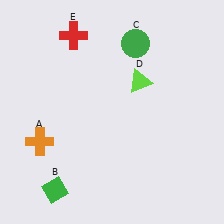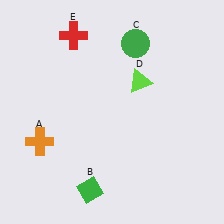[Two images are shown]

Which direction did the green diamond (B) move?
The green diamond (B) moved right.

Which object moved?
The green diamond (B) moved right.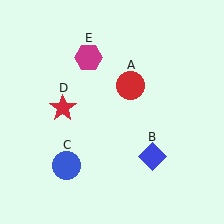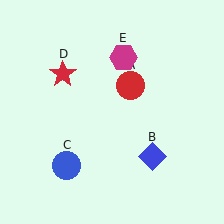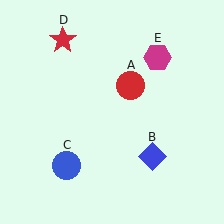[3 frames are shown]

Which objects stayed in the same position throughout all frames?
Red circle (object A) and blue diamond (object B) and blue circle (object C) remained stationary.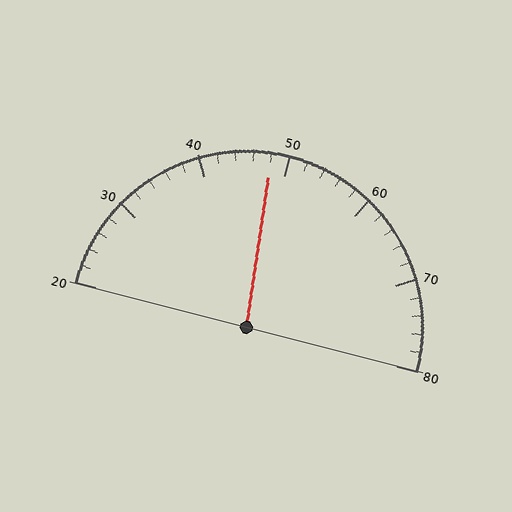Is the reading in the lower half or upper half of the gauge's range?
The reading is in the lower half of the range (20 to 80).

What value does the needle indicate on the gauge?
The needle indicates approximately 48.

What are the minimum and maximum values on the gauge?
The gauge ranges from 20 to 80.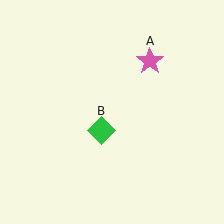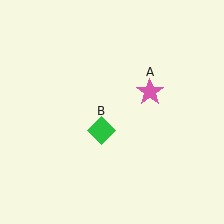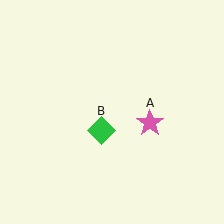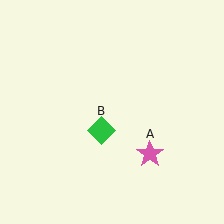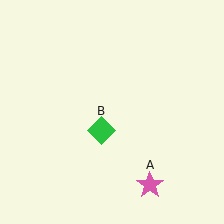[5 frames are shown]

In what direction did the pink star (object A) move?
The pink star (object A) moved down.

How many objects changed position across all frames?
1 object changed position: pink star (object A).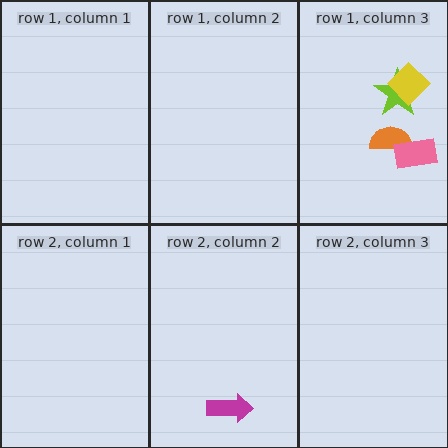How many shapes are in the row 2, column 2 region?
1.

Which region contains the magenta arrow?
The row 2, column 2 region.